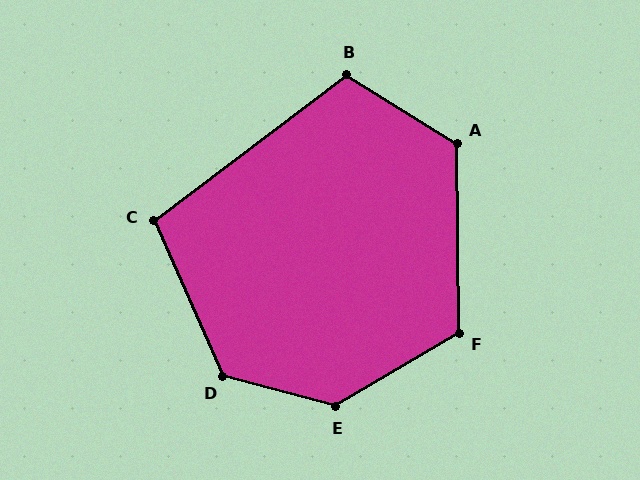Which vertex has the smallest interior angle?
C, at approximately 103 degrees.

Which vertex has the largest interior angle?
E, at approximately 134 degrees.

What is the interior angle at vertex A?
Approximately 123 degrees (obtuse).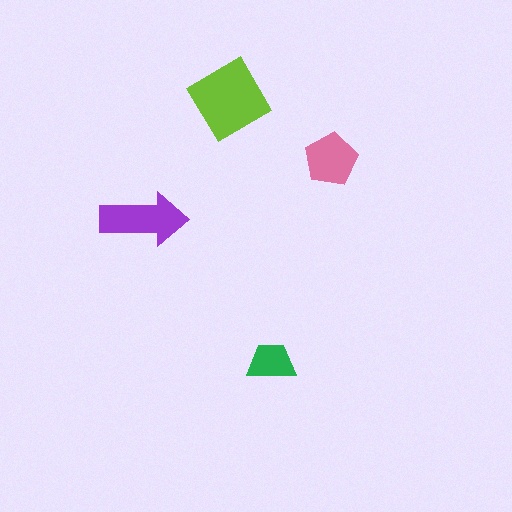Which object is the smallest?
The green trapezoid.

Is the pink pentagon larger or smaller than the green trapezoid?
Larger.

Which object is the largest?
The lime diamond.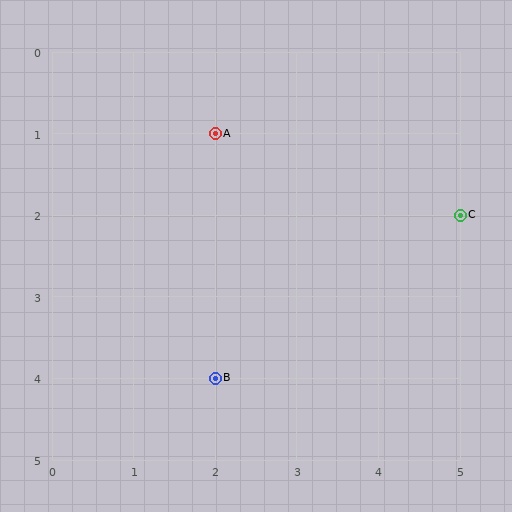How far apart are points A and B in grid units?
Points A and B are 3 rows apart.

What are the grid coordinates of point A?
Point A is at grid coordinates (2, 1).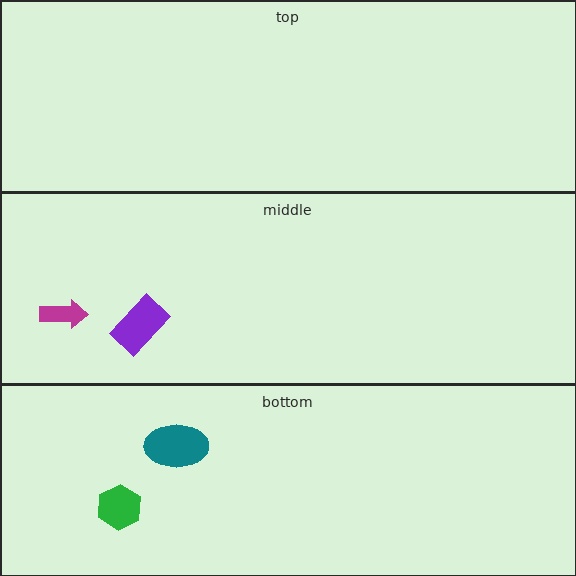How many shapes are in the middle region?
2.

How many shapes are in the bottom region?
2.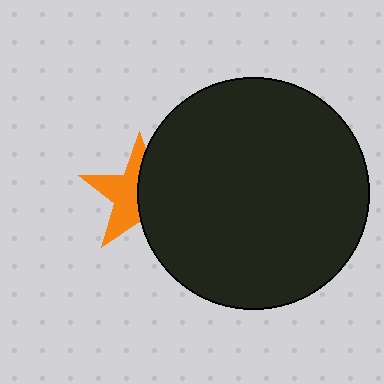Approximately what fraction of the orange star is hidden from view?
Roughly 49% of the orange star is hidden behind the black circle.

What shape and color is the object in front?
The object in front is a black circle.